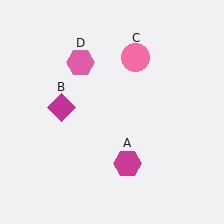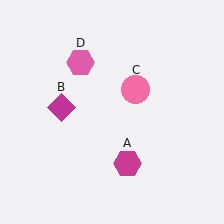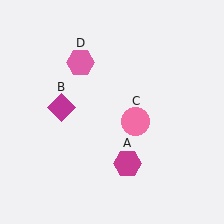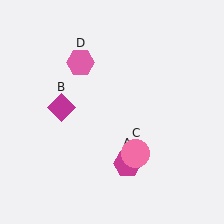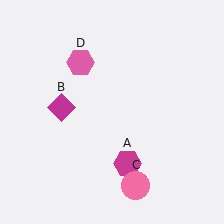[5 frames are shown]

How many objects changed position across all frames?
1 object changed position: pink circle (object C).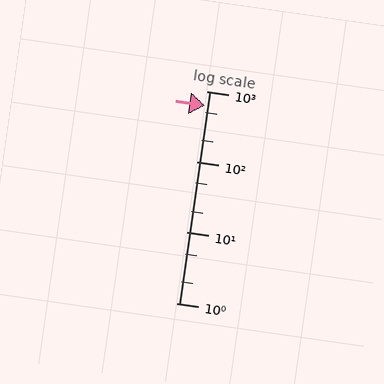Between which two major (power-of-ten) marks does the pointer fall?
The pointer is between 100 and 1000.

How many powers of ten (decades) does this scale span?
The scale spans 3 decades, from 1 to 1000.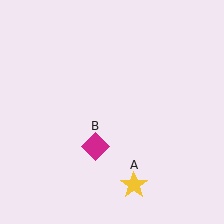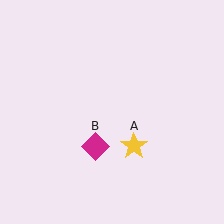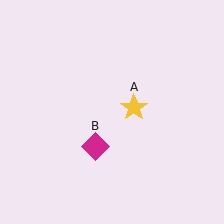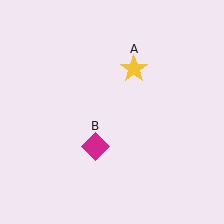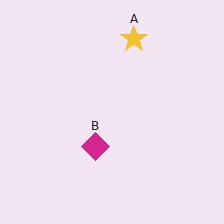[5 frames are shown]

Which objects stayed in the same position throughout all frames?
Magenta diamond (object B) remained stationary.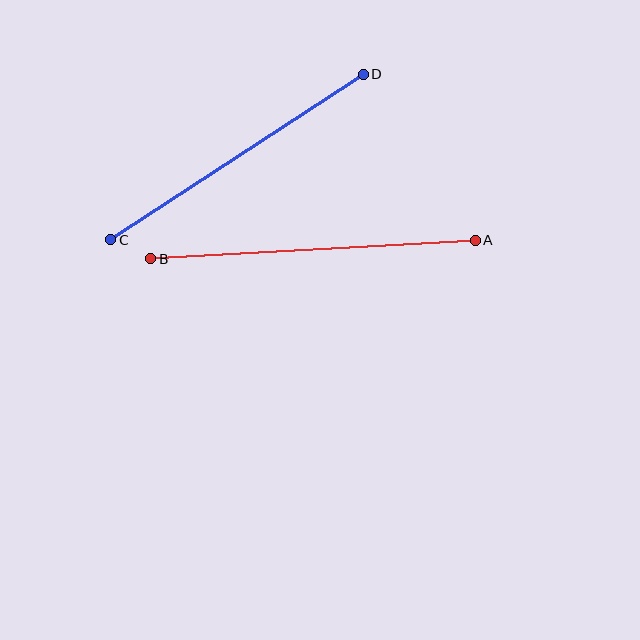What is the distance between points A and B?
The distance is approximately 325 pixels.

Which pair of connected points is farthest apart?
Points A and B are farthest apart.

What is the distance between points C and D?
The distance is approximately 302 pixels.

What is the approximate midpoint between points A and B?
The midpoint is at approximately (313, 249) pixels.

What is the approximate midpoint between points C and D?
The midpoint is at approximately (237, 157) pixels.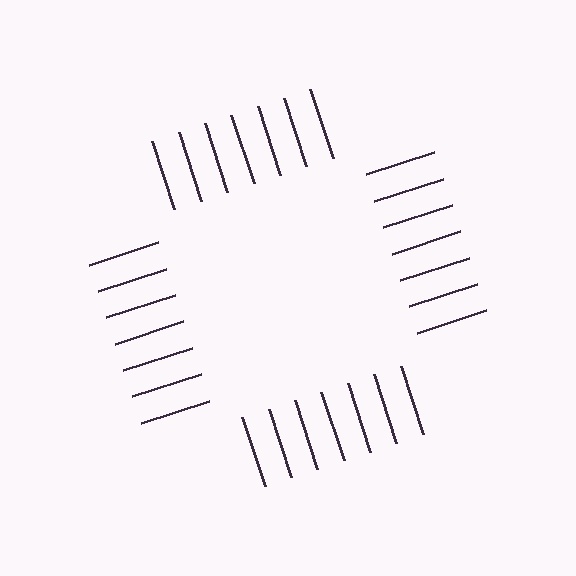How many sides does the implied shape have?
4 sides — the line-ends trace a square.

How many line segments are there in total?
28 — 7 along each of the 4 edges.